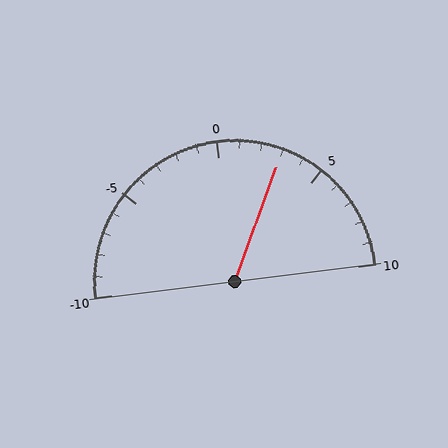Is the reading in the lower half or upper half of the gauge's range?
The reading is in the upper half of the range (-10 to 10).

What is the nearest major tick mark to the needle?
The nearest major tick mark is 5.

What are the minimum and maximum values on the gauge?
The gauge ranges from -10 to 10.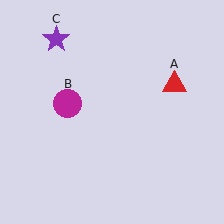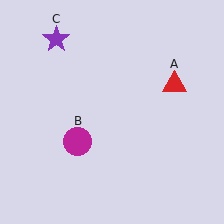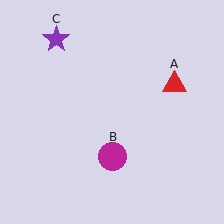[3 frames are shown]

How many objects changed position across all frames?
1 object changed position: magenta circle (object B).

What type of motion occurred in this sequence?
The magenta circle (object B) rotated counterclockwise around the center of the scene.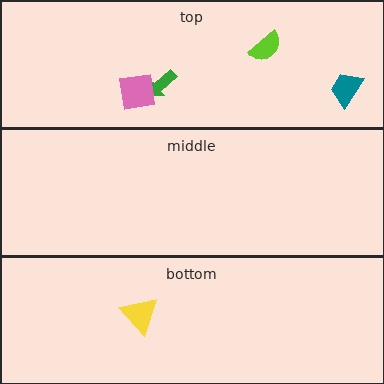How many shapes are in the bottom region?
1.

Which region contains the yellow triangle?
The bottom region.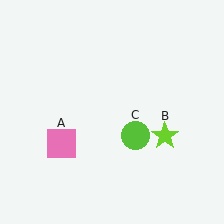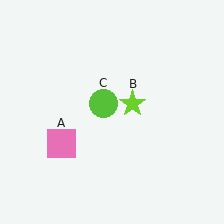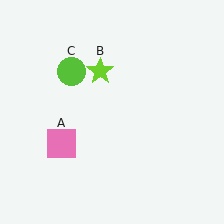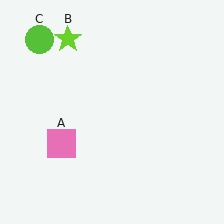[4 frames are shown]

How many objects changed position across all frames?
2 objects changed position: lime star (object B), lime circle (object C).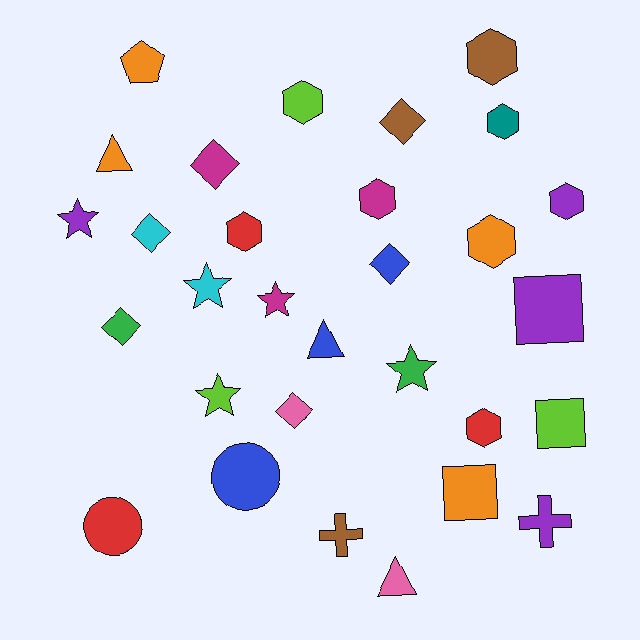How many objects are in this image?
There are 30 objects.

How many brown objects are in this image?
There are 3 brown objects.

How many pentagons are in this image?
There is 1 pentagon.